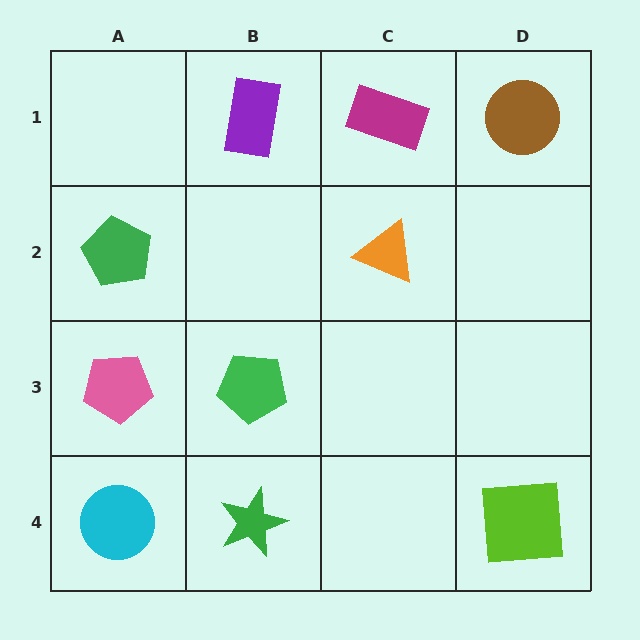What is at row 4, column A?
A cyan circle.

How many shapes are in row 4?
3 shapes.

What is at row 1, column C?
A magenta rectangle.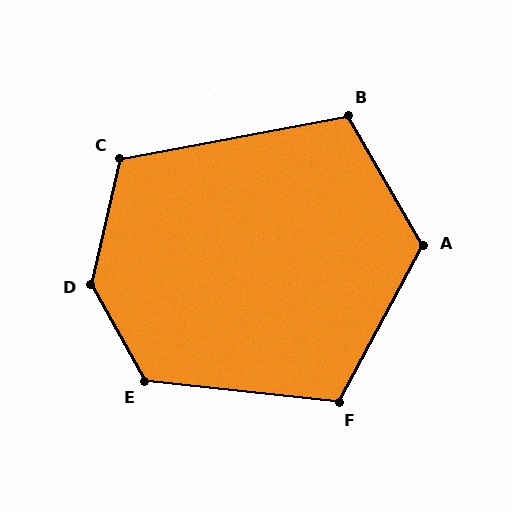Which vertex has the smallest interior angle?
B, at approximately 110 degrees.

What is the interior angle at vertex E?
Approximately 125 degrees (obtuse).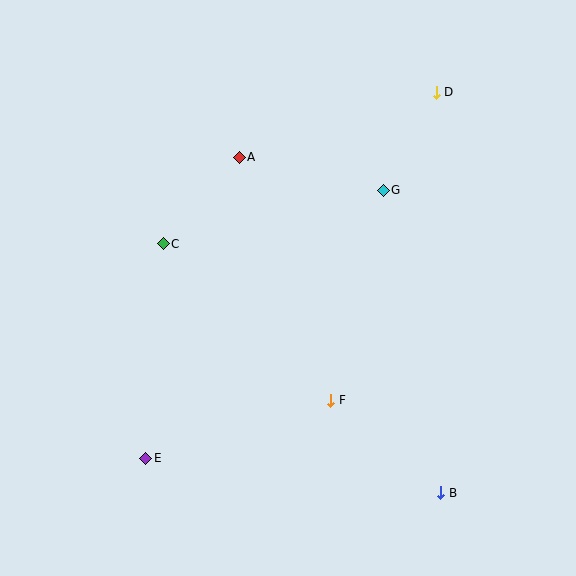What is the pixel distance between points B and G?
The distance between B and G is 307 pixels.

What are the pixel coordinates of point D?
Point D is at (436, 92).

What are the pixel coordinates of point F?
Point F is at (331, 400).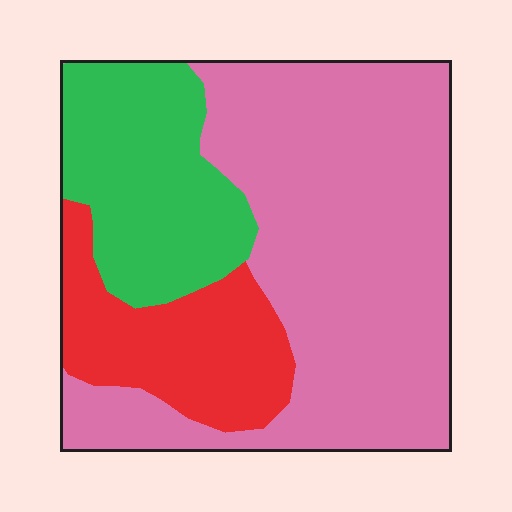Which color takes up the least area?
Red, at roughly 20%.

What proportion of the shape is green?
Green takes up between a sixth and a third of the shape.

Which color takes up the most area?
Pink, at roughly 60%.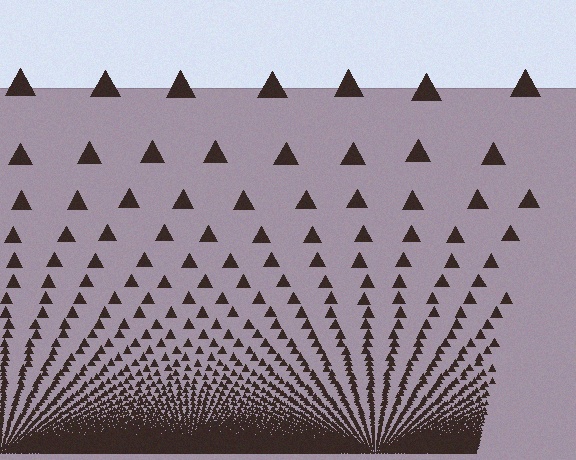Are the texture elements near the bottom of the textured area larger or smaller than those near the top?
Smaller. The gradient is inverted — elements near the bottom are smaller and denser.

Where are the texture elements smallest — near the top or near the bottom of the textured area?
Near the bottom.